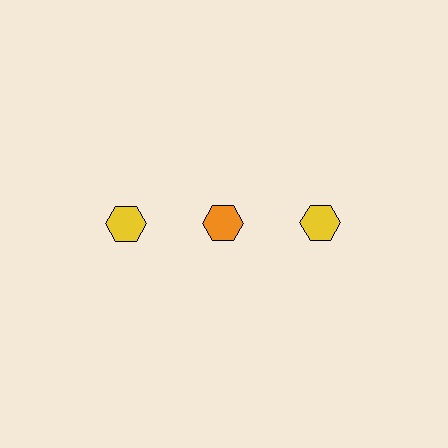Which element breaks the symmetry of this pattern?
The orange hexagon in the top row, second from left column breaks the symmetry. All other shapes are yellow hexagons.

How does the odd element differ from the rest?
It has a different color: orange instead of yellow.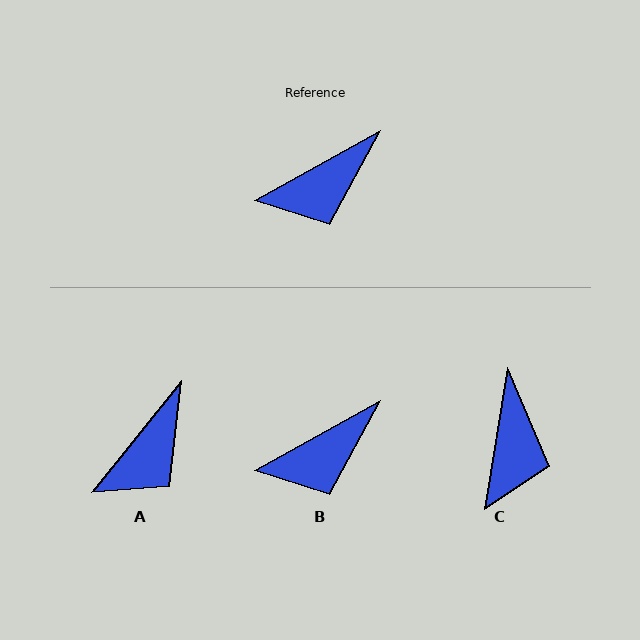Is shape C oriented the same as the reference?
No, it is off by about 52 degrees.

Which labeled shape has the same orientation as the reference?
B.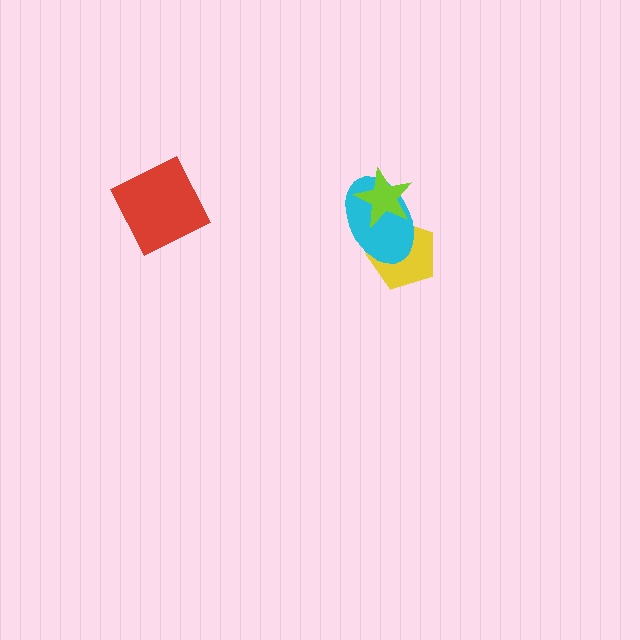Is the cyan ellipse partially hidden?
Yes, it is partially covered by another shape.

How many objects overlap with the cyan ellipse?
2 objects overlap with the cyan ellipse.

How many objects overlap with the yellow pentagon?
2 objects overlap with the yellow pentagon.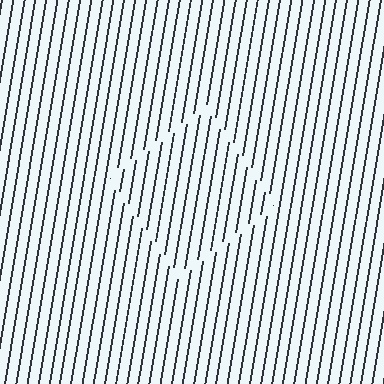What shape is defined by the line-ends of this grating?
An illusory square. The interior of the shape contains the same grating, shifted by half a period — the contour is defined by the phase discontinuity where line-ends from the inner and outer gratings abut.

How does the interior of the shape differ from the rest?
The interior of the shape contains the same grating, shifted by half a period — the contour is defined by the phase discontinuity where line-ends from the inner and outer gratings abut.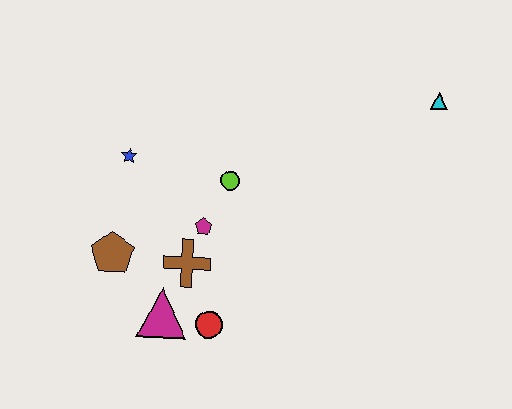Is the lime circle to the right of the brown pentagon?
Yes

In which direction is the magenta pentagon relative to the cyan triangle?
The magenta pentagon is to the left of the cyan triangle.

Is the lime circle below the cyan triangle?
Yes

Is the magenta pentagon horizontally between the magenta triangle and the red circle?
Yes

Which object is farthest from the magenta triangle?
The cyan triangle is farthest from the magenta triangle.